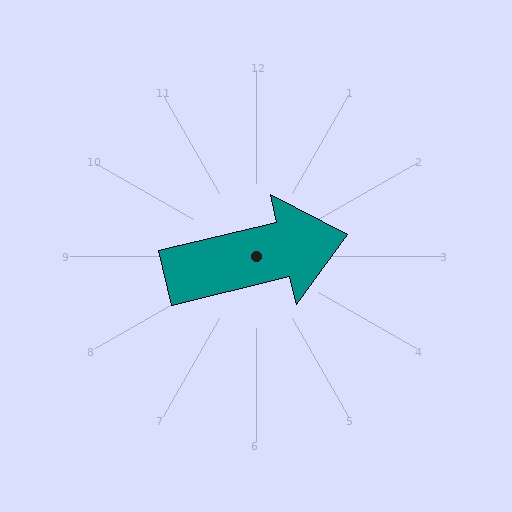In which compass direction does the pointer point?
East.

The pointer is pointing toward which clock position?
Roughly 3 o'clock.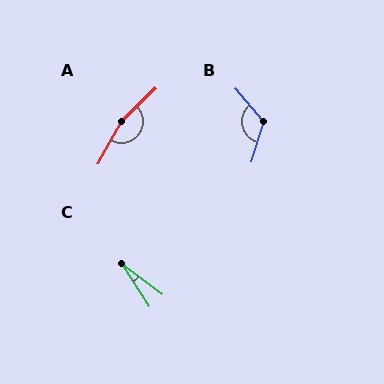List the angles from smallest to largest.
C (20°), B (123°), A (163°).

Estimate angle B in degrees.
Approximately 123 degrees.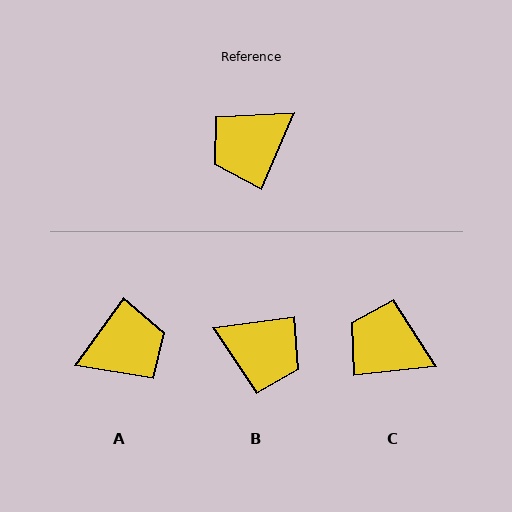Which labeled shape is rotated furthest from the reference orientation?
A, about 168 degrees away.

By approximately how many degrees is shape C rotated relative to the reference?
Approximately 60 degrees clockwise.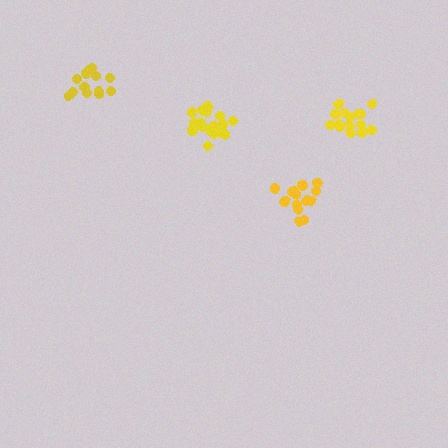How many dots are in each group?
Group 1: 13 dots, Group 2: 16 dots, Group 3: 18 dots, Group 4: 14 dots (61 total).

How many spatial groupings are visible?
There are 4 spatial groupings.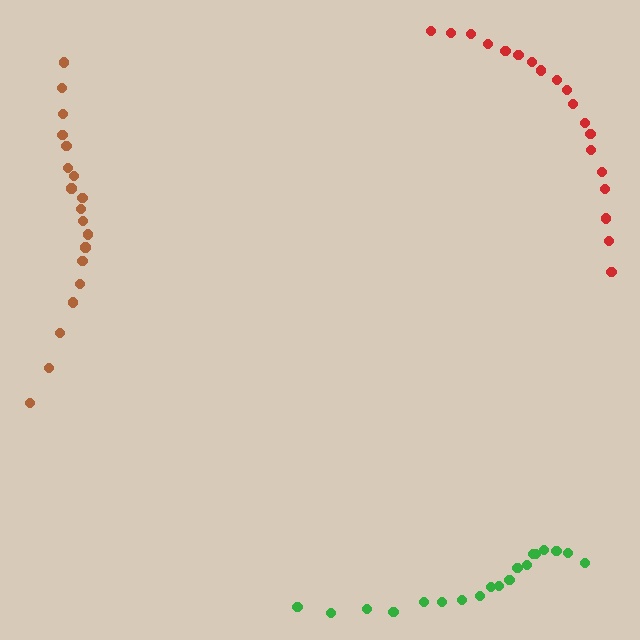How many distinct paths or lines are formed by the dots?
There are 3 distinct paths.